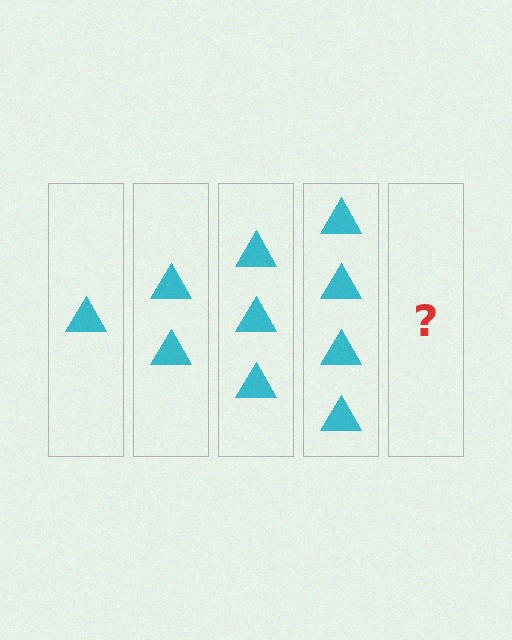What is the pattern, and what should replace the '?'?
The pattern is that each step adds one more triangle. The '?' should be 5 triangles.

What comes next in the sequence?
The next element should be 5 triangles.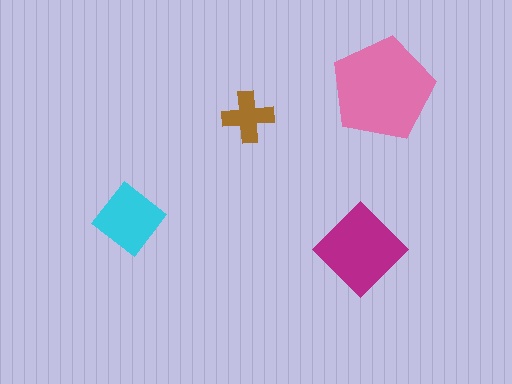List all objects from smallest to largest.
The brown cross, the cyan diamond, the magenta diamond, the pink pentagon.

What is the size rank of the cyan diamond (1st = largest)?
3rd.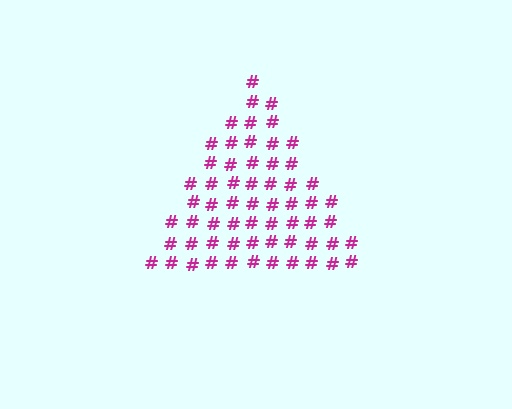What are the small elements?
The small elements are hash symbols.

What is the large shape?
The large shape is a triangle.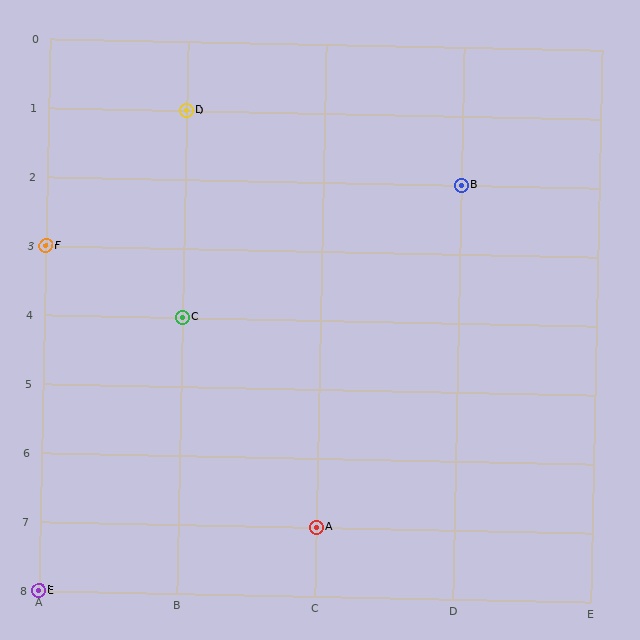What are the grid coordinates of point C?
Point C is at grid coordinates (B, 4).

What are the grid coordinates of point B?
Point B is at grid coordinates (D, 2).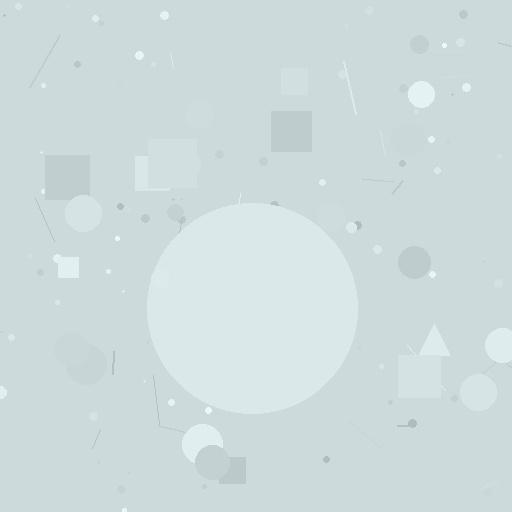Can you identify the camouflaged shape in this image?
The camouflaged shape is a circle.